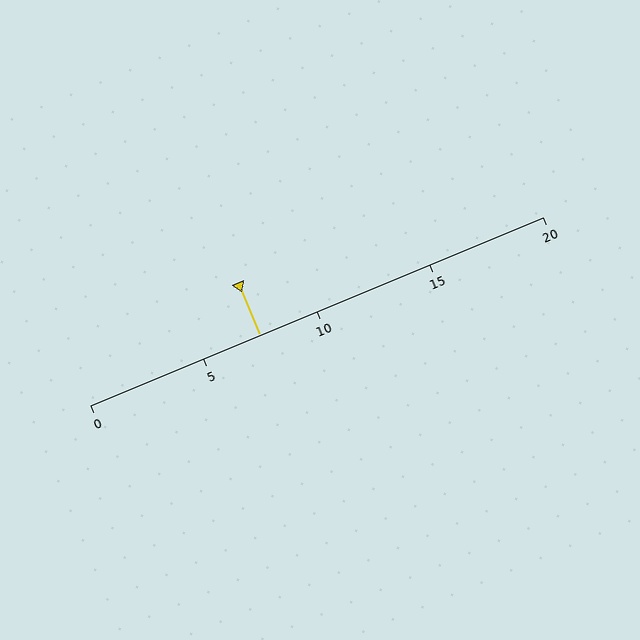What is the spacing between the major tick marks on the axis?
The major ticks are spaced 5 apart.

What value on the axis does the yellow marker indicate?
The marker indicates approximately 7.5.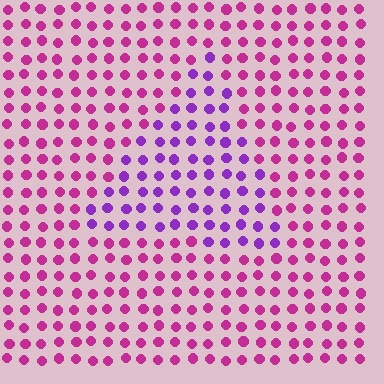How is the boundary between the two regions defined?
The boundary is defined purely by a slight shift in hue (about 39 degrees). Spacing, size, and orientation are identical on both sides.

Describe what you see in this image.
The image is filled with small magenta elements in a uniform arrangement. A triangle-shaped region is visible where the elements are tinted to a slightly different hue, forming a subtle color boundary.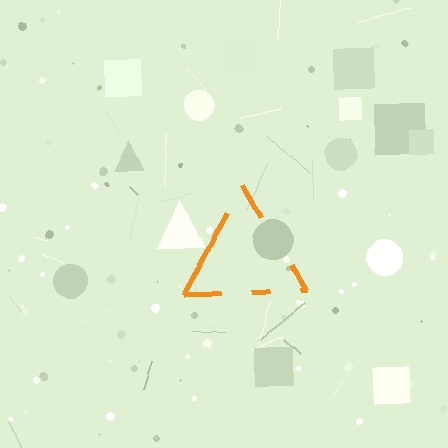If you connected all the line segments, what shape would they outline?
They would outline a triangle.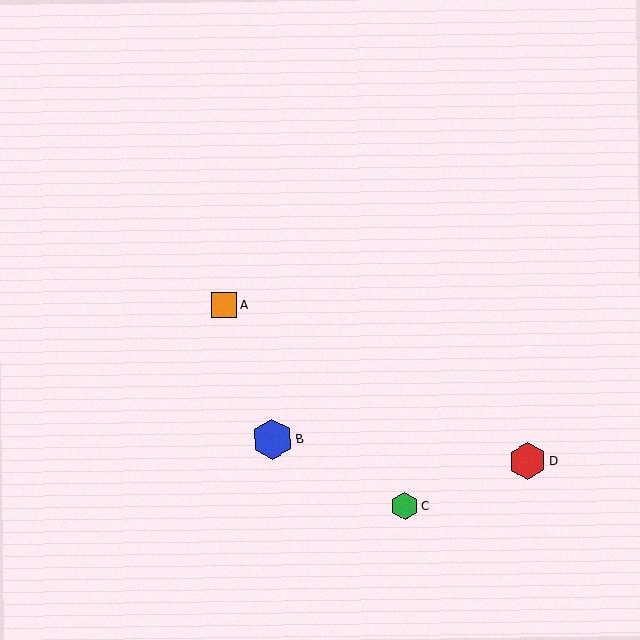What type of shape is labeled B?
Shape B is a blue hexagon.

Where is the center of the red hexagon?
The center of the red hexagon is at (527, 461).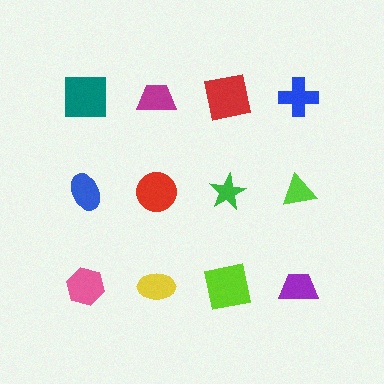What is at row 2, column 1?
A blue ellipse.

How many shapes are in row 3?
4 shapes.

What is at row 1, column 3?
A red square.